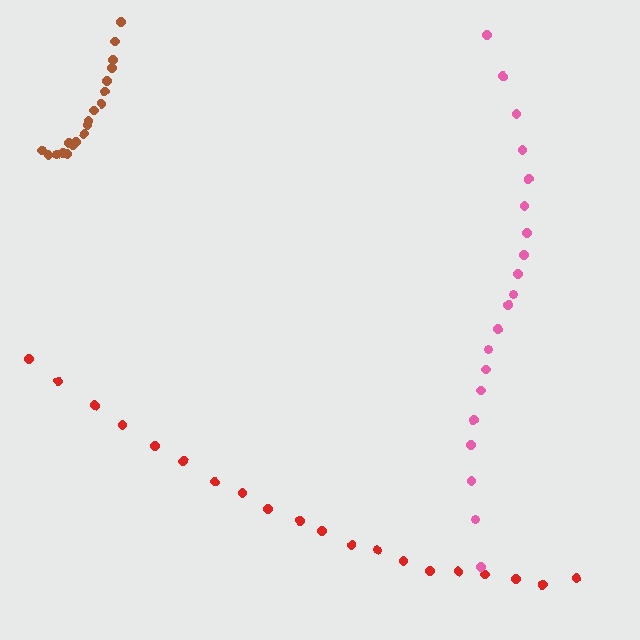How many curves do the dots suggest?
There are 3 distinct paths.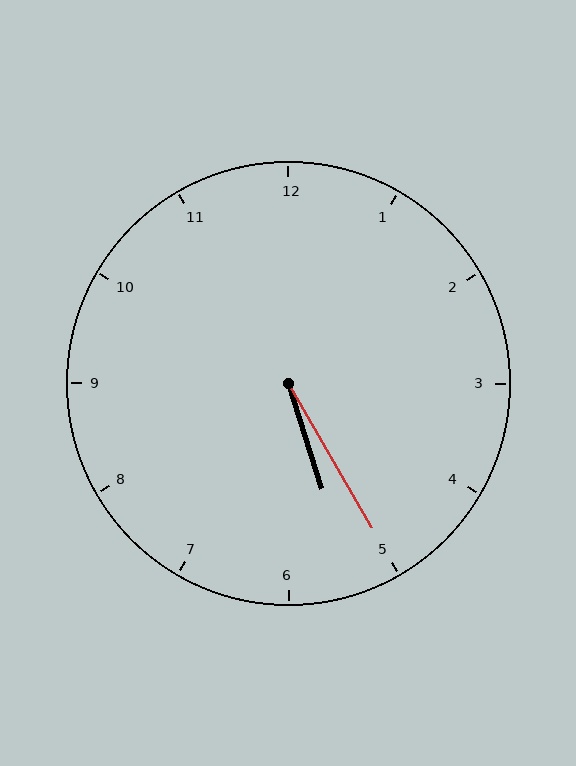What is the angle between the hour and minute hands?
Approximately 12 degrees.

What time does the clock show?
5:25.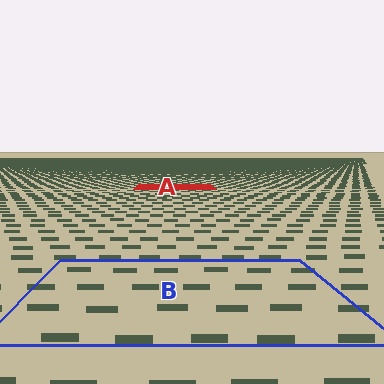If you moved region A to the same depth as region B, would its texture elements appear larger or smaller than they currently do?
They would appear larger. At a closer depth, the same texture elements are projected at a bigger on-screen size.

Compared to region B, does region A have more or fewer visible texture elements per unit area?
Region A has more texture elements per unit area — they are packed more densely because it is farther away.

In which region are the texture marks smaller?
The texture marks are smaller in region A, because it is farther away.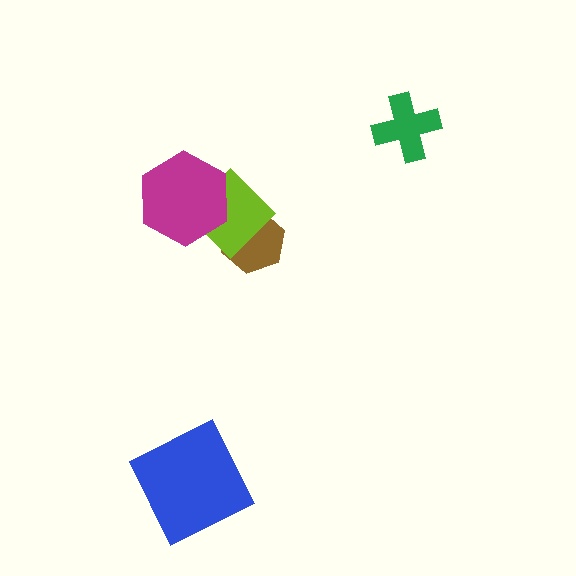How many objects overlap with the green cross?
0 objects overlap with the green cross.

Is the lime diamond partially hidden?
Yes, it is partially covered by another shape.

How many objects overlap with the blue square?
0 objects overlap with the blue square.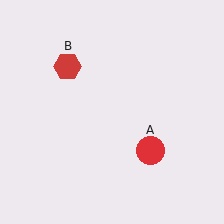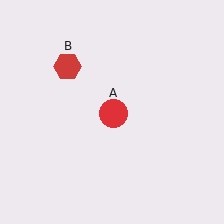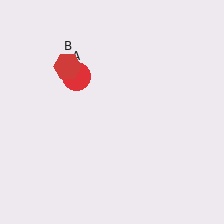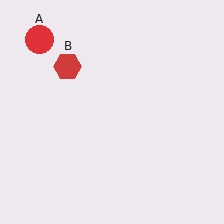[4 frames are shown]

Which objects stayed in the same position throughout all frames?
Red hexagon (object B) remained stationary.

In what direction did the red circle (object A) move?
The red circle (object A) moved up and to the left.